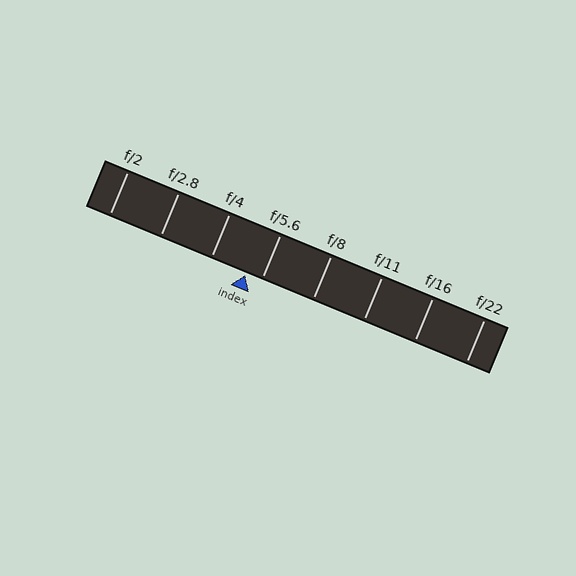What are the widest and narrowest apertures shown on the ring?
The widest aperture shown is f/2 and the narrowest is f/22.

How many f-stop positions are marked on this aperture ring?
There are 8 f-stop positions marked.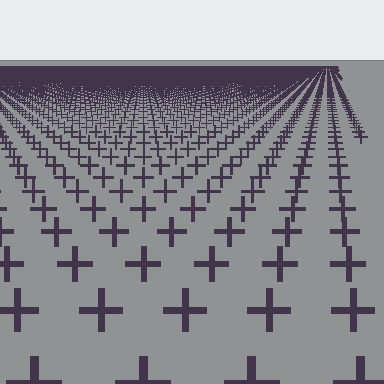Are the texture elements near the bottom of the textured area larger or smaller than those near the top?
Larger. Near the bottom, elements are closer to the viewer and appear at a bigger on-screen size.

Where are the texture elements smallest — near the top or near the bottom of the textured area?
Near the top.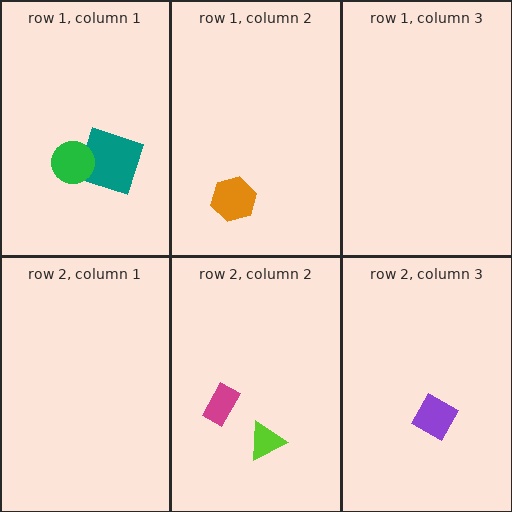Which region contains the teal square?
The row 1, column 1 region.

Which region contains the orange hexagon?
The row 1, column 2 region.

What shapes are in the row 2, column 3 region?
The purple diamond.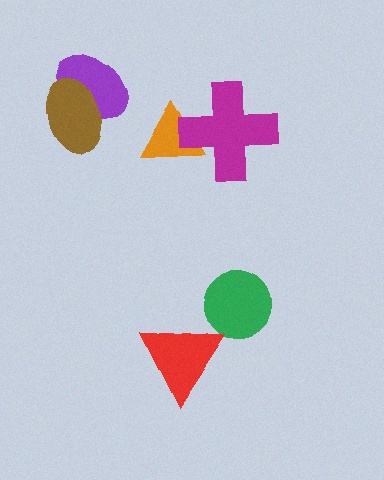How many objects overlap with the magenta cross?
1 object overlaps with the magenta cross.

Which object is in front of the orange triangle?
The magenta cross is in front of the orange triangle.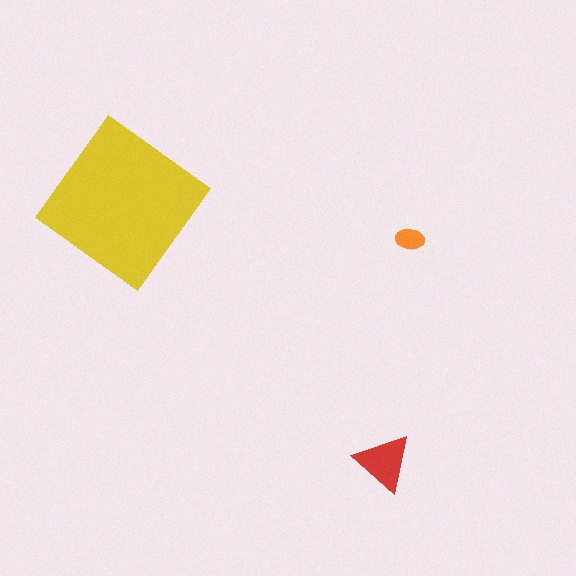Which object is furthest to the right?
The orange ellipse is rightmost.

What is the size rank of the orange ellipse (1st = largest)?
3rd.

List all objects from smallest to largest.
The orange ellipse, the red triangle, the yellow diamond.